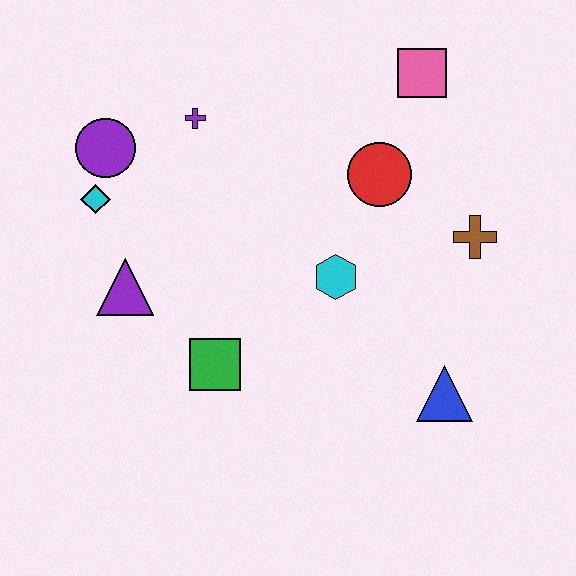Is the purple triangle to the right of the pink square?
No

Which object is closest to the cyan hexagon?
The red circle is closest to the cyan hexagon.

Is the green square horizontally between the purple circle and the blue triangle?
Yes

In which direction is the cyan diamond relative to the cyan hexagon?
The cyan diamond is to the left of the cyan hexagon.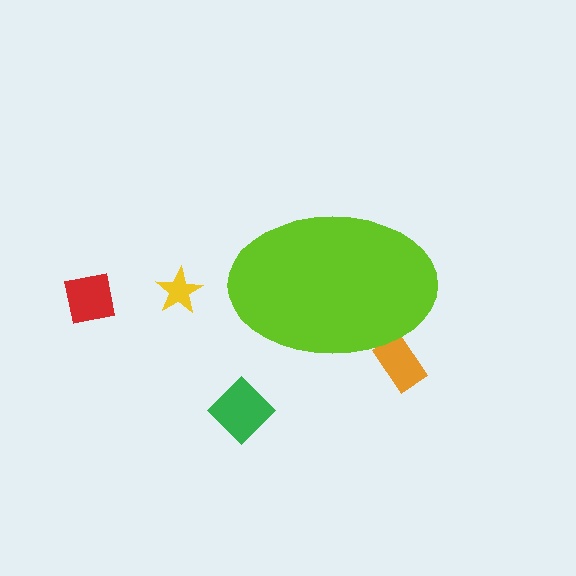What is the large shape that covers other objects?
A lime ellipse.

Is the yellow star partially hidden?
No, the yellow star is fully visible.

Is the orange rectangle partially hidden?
Yes, the orange rectangle is partially hidden behind the lime ellipse.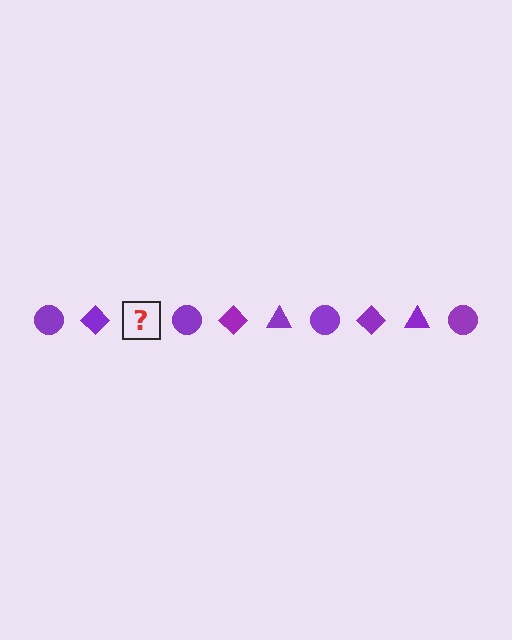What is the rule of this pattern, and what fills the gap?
The rule is that the pattern cycles through circle, diamond, triangle shapes in purple. The gap should be filled with a purple triangle.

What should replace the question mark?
The question mark should be replaced with a purple triangle.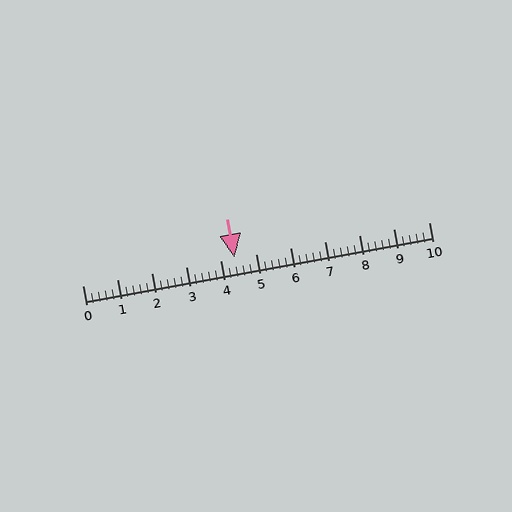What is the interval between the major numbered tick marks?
The major tick marks are spaced 1 units apart.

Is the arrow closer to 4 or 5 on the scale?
The arrow is closer to 4.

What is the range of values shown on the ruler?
The ruler shows values from 0 to 10.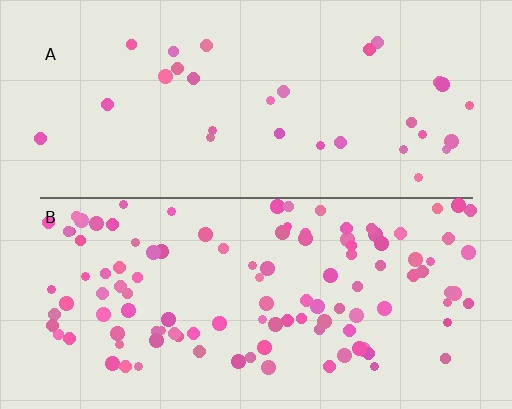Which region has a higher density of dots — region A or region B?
B (the bottom).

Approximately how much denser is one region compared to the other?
Approximately 3.6× — region B over region A.